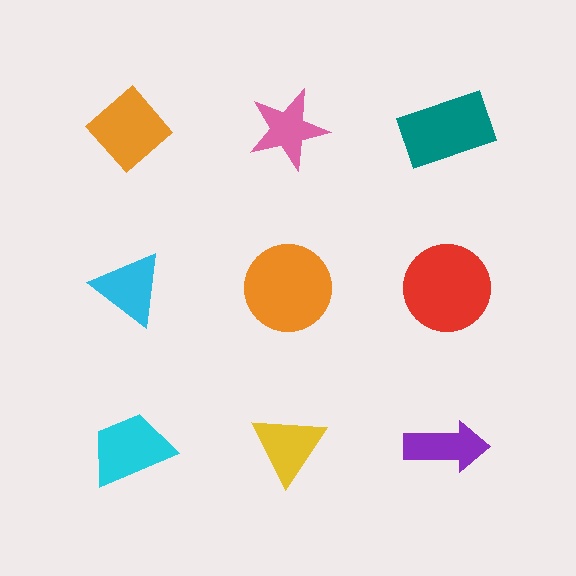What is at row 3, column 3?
A purple arrow.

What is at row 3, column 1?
A cyan trapezoid.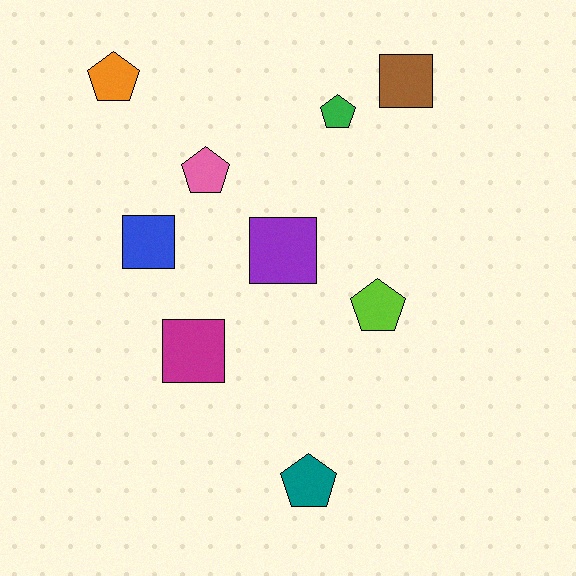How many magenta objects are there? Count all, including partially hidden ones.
There is 1 magenta object.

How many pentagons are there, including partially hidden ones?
There are 5 pentagons.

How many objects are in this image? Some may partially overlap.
There are 9 objects.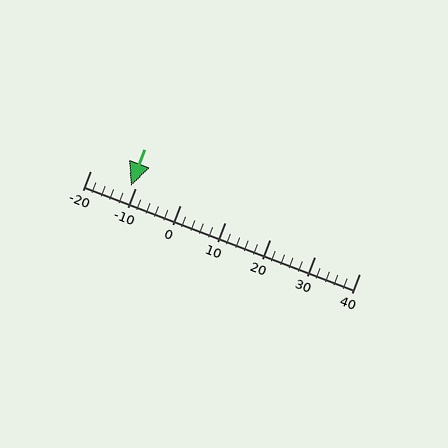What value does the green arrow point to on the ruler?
The green arrow points to approximately -11.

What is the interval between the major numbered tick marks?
The major tick marks are spaced 10 units apart.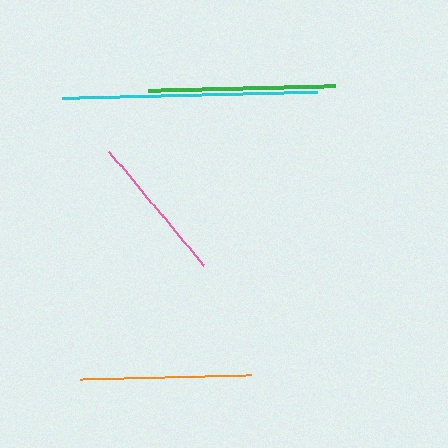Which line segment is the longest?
The cyan line is the longest at approximately 255 pixels.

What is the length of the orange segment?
The orange segment is approximately 172 pixels long.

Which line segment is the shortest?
The pink line is the shortest at approximately 148 pixels.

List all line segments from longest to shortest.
From longest to shortest: cyan, green, orange, pink.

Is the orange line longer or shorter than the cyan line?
The cyan line is longer than the orange line.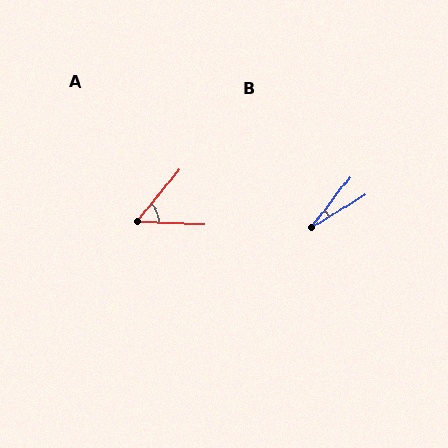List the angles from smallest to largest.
B (21°), A (54°).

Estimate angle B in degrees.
Approximately 21 degrees.